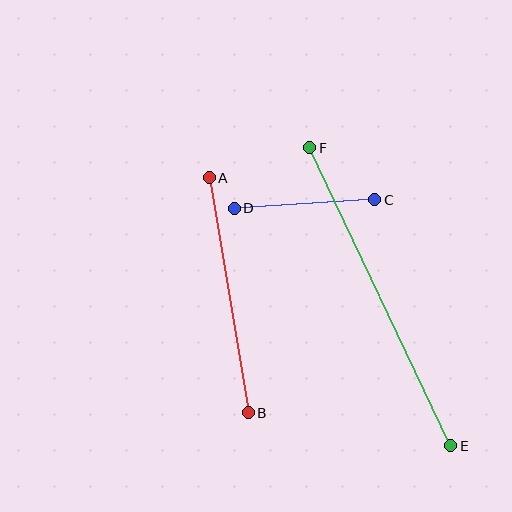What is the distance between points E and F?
The distance is approximately 330 pixels.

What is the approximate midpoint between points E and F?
The midpoint is at approximately (380, 297) pixels.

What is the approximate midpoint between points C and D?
The midpoint is at approximately (305, 204) pixels.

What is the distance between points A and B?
The distance is approximately 238 pixels.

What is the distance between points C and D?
The distance is approximately 141 pixels.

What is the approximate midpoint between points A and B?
The midpoint is at approximately (229, 295) pixels.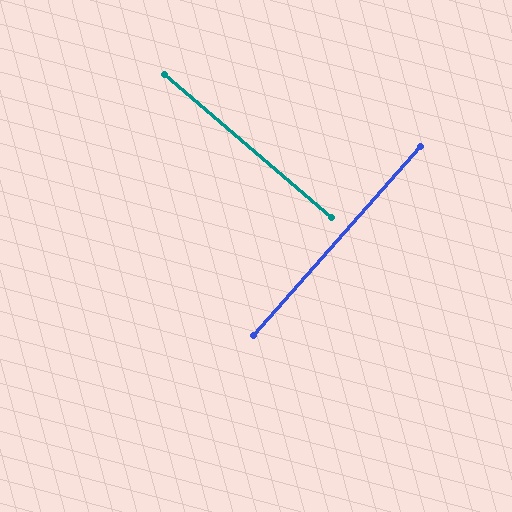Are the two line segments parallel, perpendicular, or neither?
Perpendicular — they meet at approximately 89°.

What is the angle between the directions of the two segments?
Approximately 89 degrees.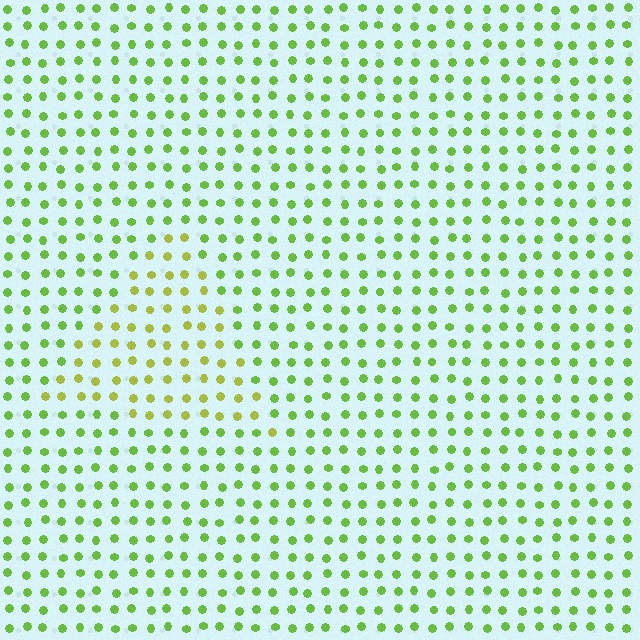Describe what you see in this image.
The image is filled with small lime elements in a uniform arrangement. A triangle-shaped region is visible where the elements are tinted to a slightly different hue, forming a subtle color boundary.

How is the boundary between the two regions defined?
The boundary is defined purely by a slight shift in hue (about 29 degrees). Spacing, size, and orientation are identical on both sides.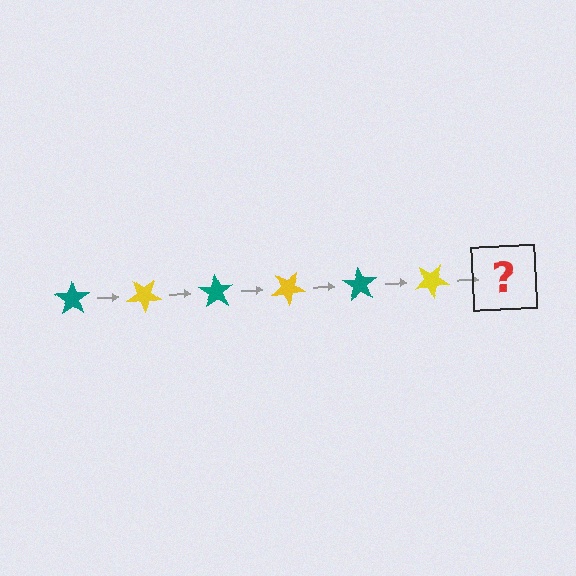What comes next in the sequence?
The next element should be a teal star, rotated 210 degrees from the start.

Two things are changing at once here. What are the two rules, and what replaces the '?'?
The two rules are that it rotates 35 degrees each step and the color cycles through teal and yellow. The '?' should be a teal star, rotated 210 degrees from the start.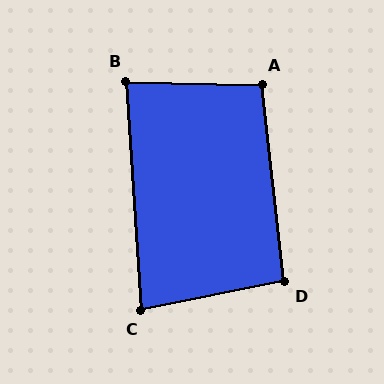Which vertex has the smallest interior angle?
C, at approximately 82 degrees.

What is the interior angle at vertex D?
Approximately 95 degrees (approximately right).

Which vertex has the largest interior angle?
A, at approximately 98 degrees.